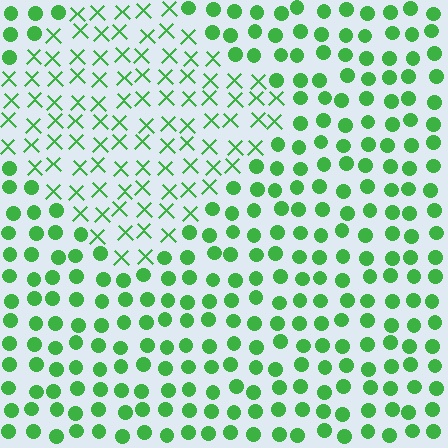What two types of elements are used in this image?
The image uses X marks inside the diamond region and circles outside it.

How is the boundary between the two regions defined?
The boundary is defined by a change in element shape: X marks inside vs. circles outside. All elements share the same color and spacing.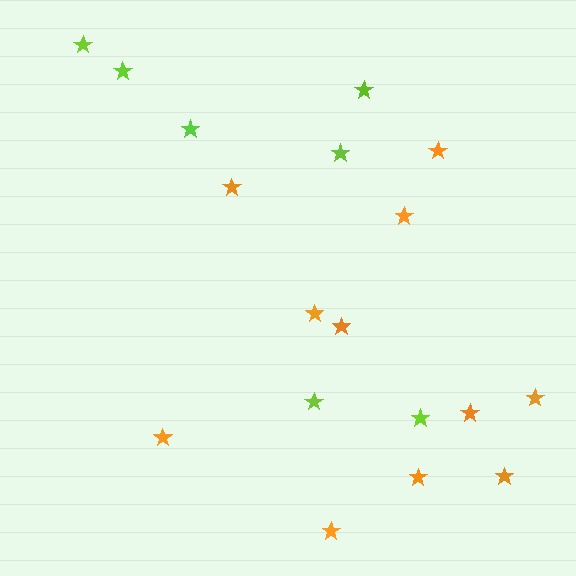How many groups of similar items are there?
There are 2 groups: one group of orange stars (11) and one group of lime stars (7).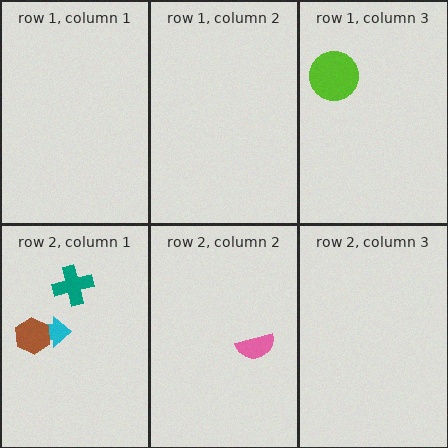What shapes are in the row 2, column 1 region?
The teal cross, the cyan arrow, the brown hexagon.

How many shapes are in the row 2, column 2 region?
1.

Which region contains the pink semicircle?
The row 2, column 2 region.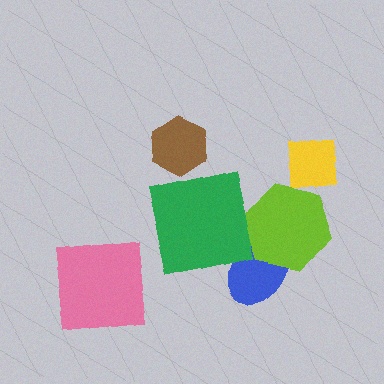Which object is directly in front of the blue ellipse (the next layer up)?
The lime hexagon is directly in front of the blue ellipse.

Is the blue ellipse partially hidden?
Yes, it is partially covered by another shape.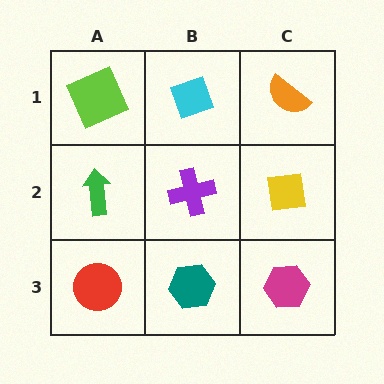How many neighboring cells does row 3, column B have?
3.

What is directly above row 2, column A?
A lime square.